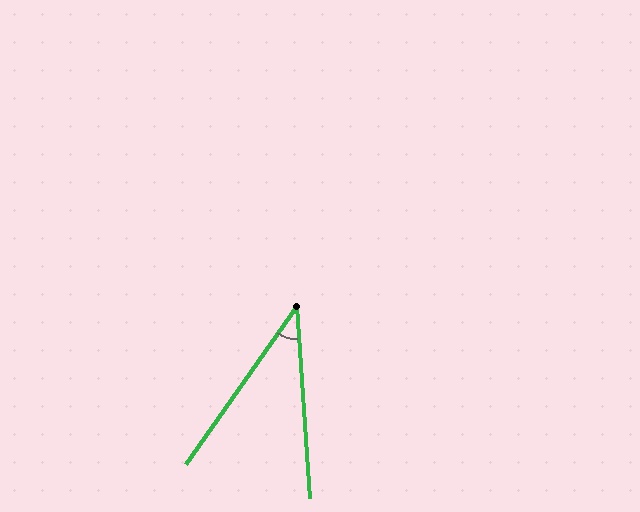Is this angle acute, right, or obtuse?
It is acute.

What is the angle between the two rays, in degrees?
Approximately 39 degrees.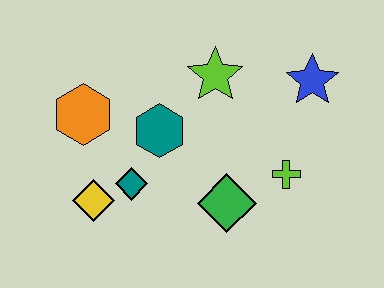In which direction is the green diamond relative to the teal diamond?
The green diamond is to the right of the teal diamond.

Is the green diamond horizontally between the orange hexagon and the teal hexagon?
No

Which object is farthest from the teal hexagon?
The blue star is farthest from the teal hexagon.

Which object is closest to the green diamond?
The lime cross is closest to the green diamond.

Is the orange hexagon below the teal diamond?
No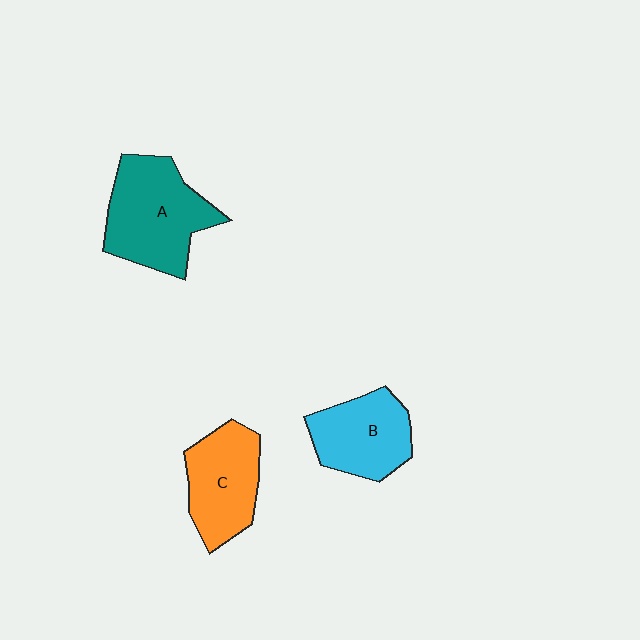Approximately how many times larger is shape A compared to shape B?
Approximately 1.3 times.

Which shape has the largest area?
Shape A (teal).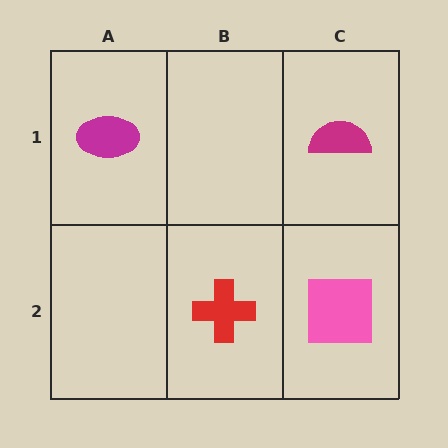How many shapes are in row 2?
2 shapes.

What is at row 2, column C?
A pink square.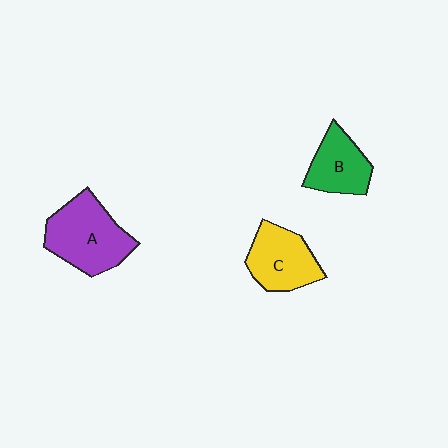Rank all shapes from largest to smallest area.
From largest to smallest: A (purple), C (yellow), B (green).